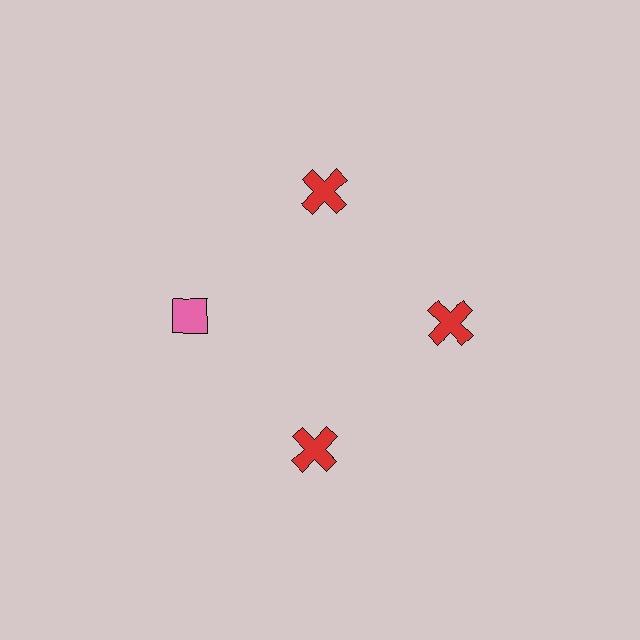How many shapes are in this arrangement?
There are 4 shapes arranged in a ring pattern.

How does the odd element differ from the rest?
It differs in both color (pink instead of red) and shape (diamond instead of cross).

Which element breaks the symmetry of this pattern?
The pink diamond at roughly the 9 o'clock position breaks the symmetry. All other shapes are red crosses.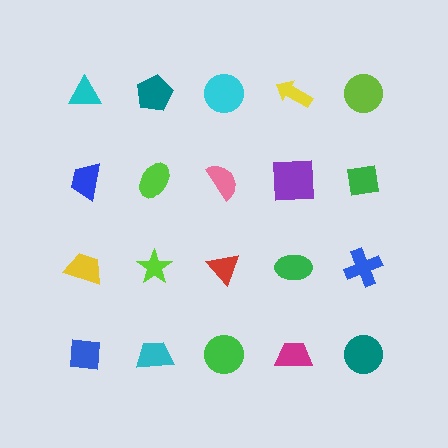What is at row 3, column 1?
A yellow trapezoid.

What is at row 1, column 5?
A lime circle.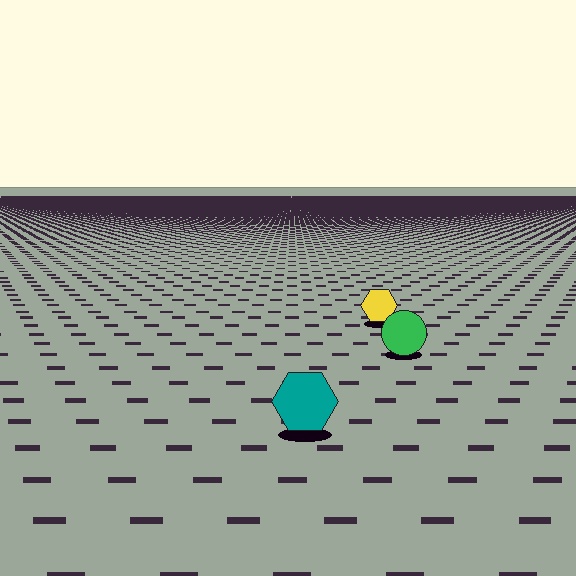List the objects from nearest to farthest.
From nearest to farthest: the teal hexagon, the green circle, the yellow hexagon.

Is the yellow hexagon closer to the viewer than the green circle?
No. The green circle is closer — you can tell from the texture gradient: the ground texture is coarser near it.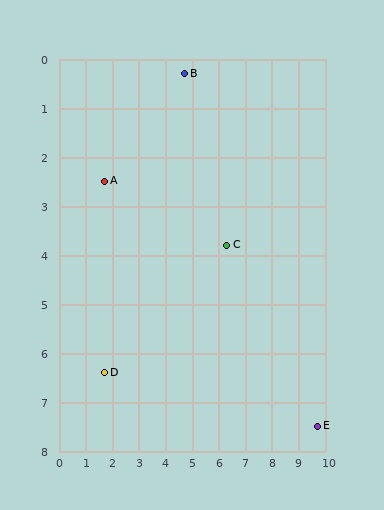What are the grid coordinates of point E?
Point E is at approximately (9.7, 7.5).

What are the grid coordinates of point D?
Point D is at approximately (1.7, 6.4).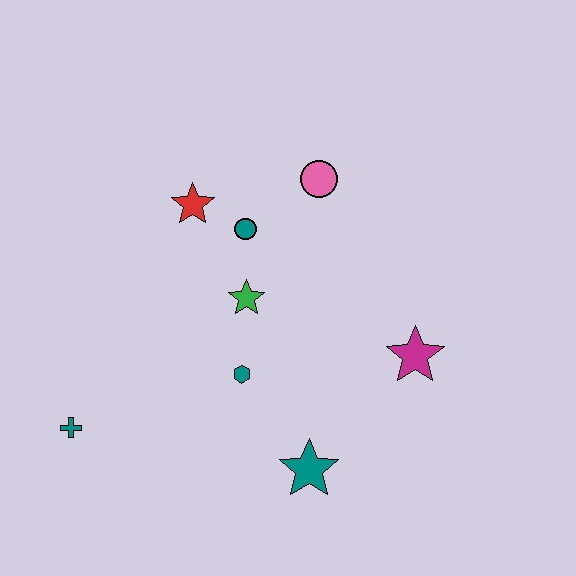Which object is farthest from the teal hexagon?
The pink circle is farthest from the teal hexagon.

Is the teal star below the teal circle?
Yes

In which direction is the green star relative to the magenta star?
The green star is to the left of the magenta star.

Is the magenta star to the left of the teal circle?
No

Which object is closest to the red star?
The teal circle is closest to the red star.